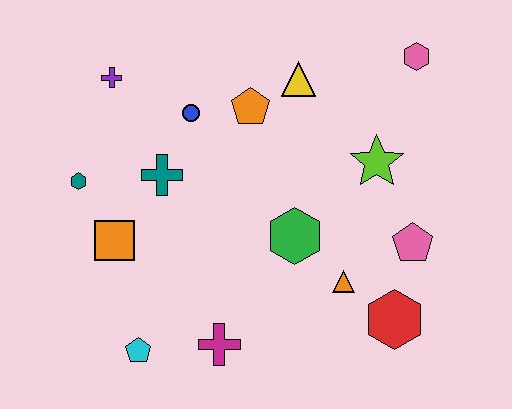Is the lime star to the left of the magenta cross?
No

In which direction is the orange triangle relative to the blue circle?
The orange triangle is below the blue circle.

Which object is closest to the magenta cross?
The cyan pentagon is closest to the magenta cross.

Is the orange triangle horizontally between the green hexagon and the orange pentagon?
No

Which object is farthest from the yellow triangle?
The cyan pentagon is farthest from the yellow triangle.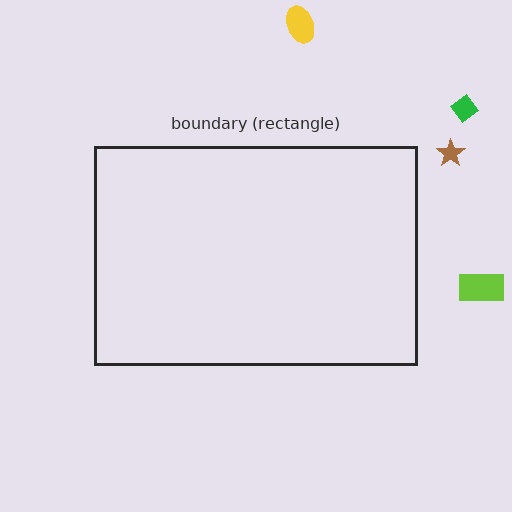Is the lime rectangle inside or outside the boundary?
Outside.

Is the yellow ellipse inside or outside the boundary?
Outside.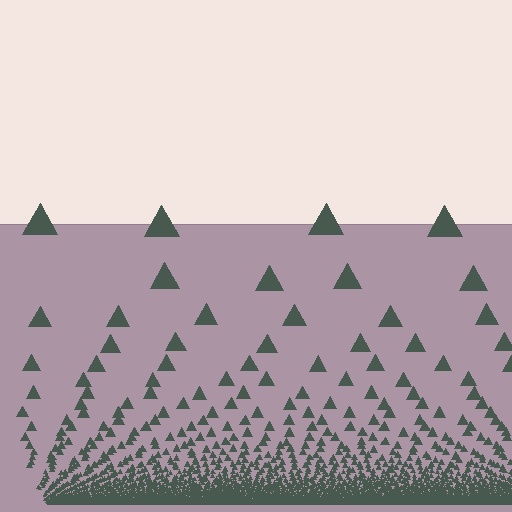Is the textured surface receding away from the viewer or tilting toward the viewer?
The surface appears to tilt toward the viewer. Texture elements get larger and sparser toward the top.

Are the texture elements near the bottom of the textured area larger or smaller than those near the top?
Smaller. The gradient is inverted — elements near the bottom are smaller and denser.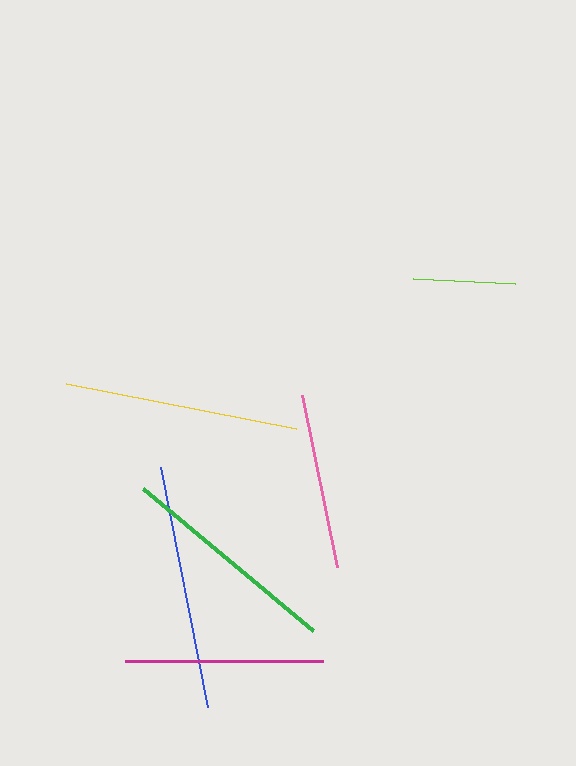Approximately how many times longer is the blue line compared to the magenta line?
The blue line is approximately 1.2 times the length of the magenta line.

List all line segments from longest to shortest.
From longest to shortest: blue, yellow, green, magenta, pink, lime.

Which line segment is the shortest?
The lime line is the shortest at approximately 102 pixels.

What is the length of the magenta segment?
The magenta segment is approximately 198 pixels long.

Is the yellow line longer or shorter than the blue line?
The blue line is longer than the yellow line.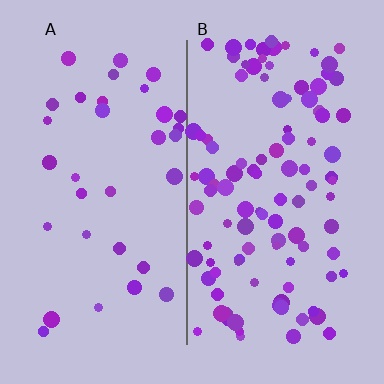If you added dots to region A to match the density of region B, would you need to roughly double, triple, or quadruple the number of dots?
Approximately triple.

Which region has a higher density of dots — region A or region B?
B (the right).